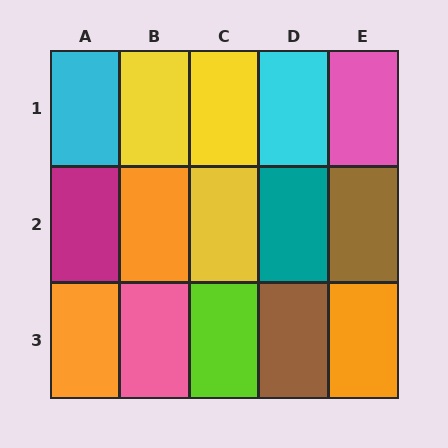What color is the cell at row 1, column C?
Yellow.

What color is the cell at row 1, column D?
Cyan.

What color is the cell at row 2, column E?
Brown.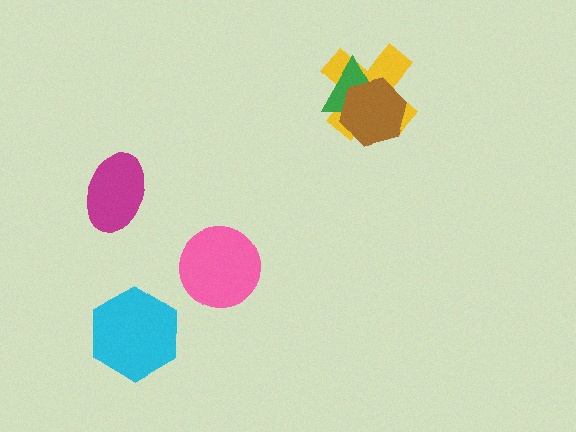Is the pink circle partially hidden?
No, no other shape covers it.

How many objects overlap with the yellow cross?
2 objects overlap with the yellow cross.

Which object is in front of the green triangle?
The brown hexagon is in front of the green triangle.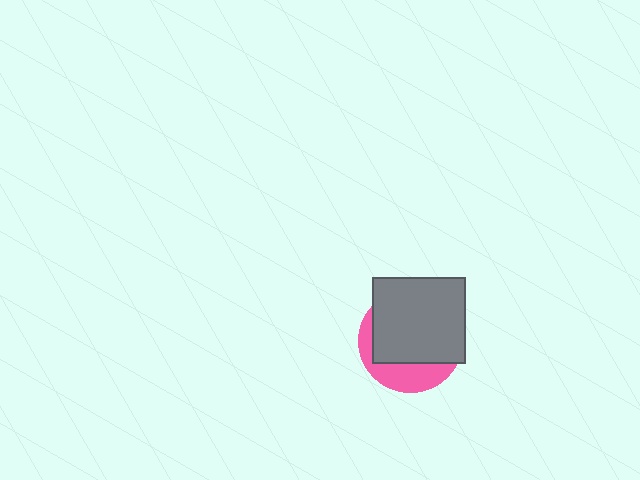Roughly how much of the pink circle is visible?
A small part of it is visible (roughly 30%).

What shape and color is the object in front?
The object in front is a gray rectangle.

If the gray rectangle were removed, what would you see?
You would see the complete pink circle.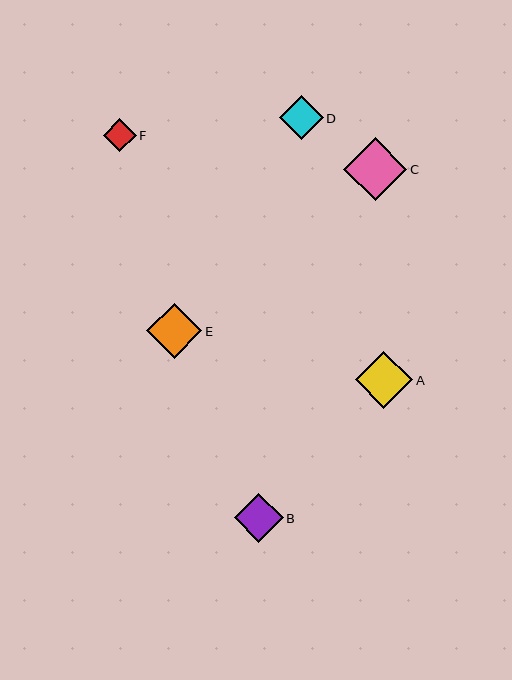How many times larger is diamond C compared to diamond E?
Diamond C is approximately 1.1 times the size of diamond E.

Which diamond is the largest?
Diamond C is the largest with a size of approximately 63 pixels.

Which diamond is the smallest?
Diamond F is the smallest with a size of approximately 33 pixels.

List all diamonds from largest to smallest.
From largest to smallest: C, A, E, B, D, F.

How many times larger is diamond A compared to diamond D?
Diamond A is approximately 1.3 times the size of diamond D.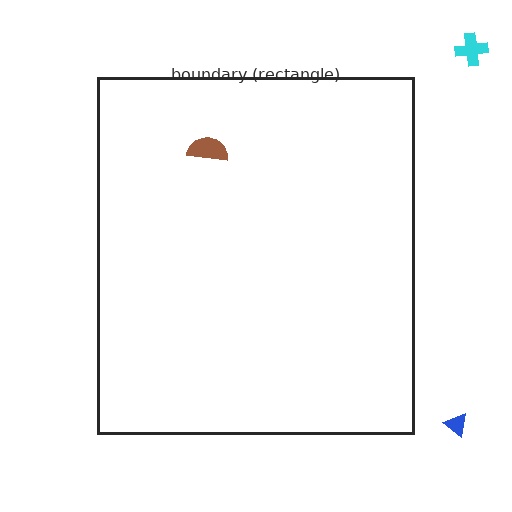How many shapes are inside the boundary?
1 inside, 2 outside.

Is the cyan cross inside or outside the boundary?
Outside.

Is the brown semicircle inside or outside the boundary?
Inside.